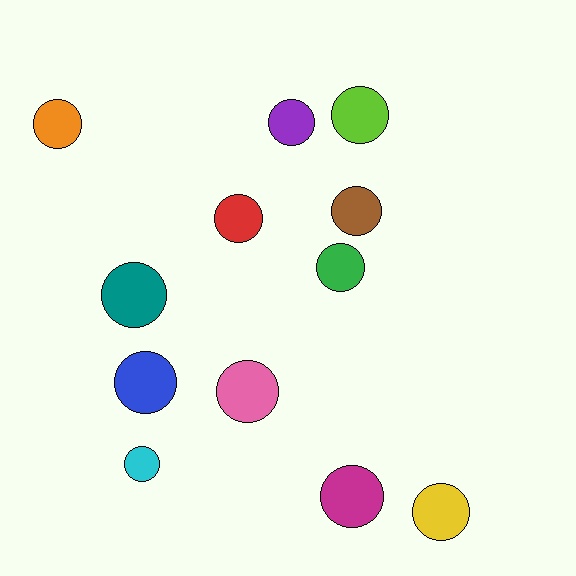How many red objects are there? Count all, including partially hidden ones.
There is 1 red object.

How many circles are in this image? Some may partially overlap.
There are 12 circles.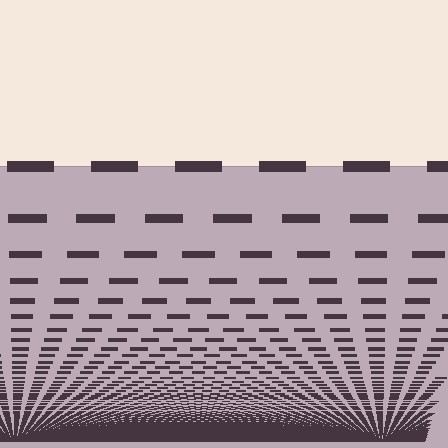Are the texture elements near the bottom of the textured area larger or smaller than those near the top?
Smaller. The gradient is inverted — elements near the bottom are smaller and denser.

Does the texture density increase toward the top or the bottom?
Density increases toward the bottom.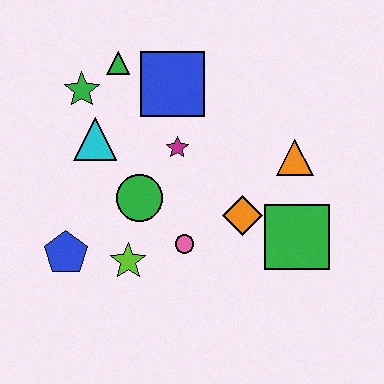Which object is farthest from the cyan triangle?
The green square is farthest from the cyan triangle.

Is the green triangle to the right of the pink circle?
No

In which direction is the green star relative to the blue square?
The green star is to the left of the blue square.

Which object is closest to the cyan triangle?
The green star is closest to the cyan triangle.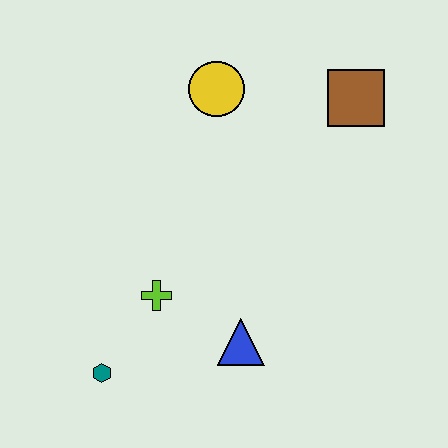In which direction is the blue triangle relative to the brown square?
The blue triangle is below the brown square.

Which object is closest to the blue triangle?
The lime cross is closest to the blue triangle.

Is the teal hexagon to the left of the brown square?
Yes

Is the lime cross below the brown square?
Yes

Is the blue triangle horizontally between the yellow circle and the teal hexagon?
No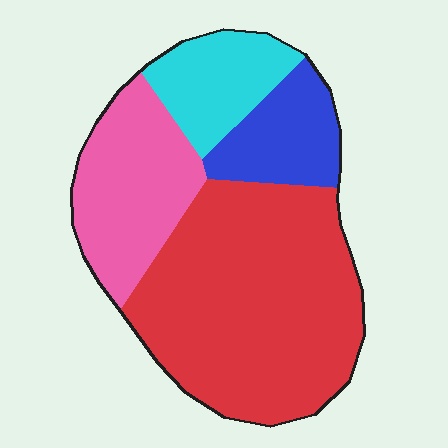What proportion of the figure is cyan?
Cyan takes up less than a sixth of the figure.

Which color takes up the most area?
Red, at roughly 50%.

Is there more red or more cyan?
Red.